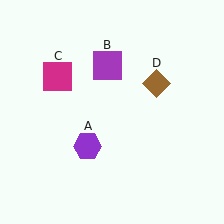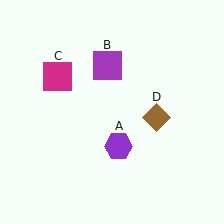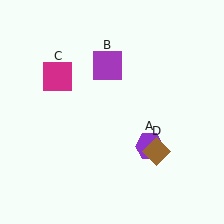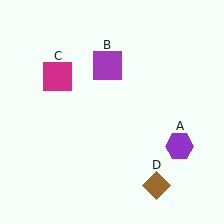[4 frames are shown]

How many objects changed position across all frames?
2 objects changed position: purple hexagon (object A), brown diamond (object D).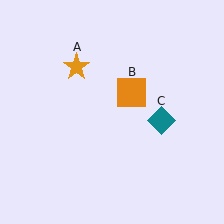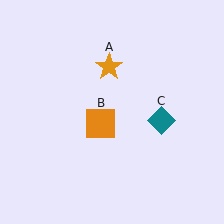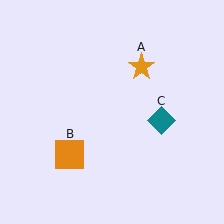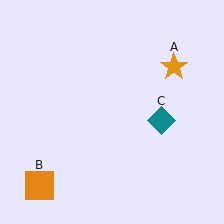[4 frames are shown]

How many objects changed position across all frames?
2 objects changed position: orange star (object A), orange square (object B).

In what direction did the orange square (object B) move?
The orange square (object B) moved down and to the left.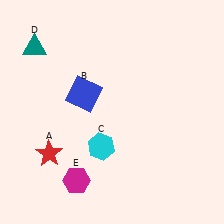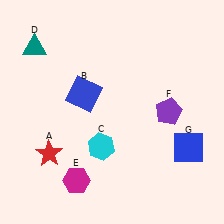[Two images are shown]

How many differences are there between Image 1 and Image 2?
There are 2 differences between the two images.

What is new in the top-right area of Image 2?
A purple pentagon (F) was added in the top-right area of Image 2.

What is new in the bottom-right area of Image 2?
A blue square (G) was added in the bottom-right area of Image 2.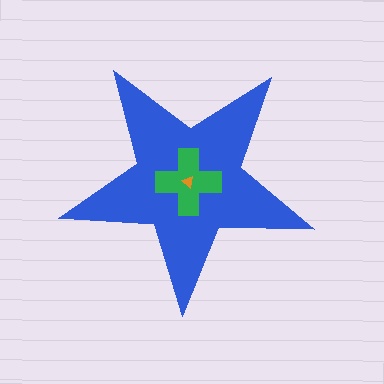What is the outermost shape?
The blue star.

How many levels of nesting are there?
3.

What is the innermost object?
The orange triangle.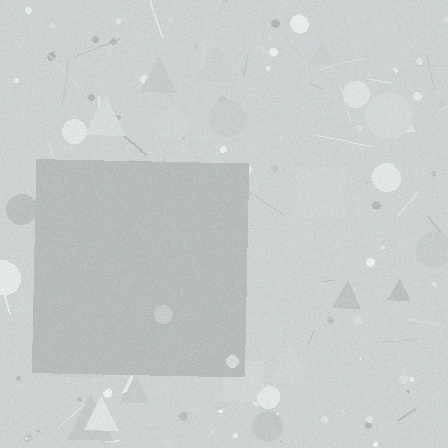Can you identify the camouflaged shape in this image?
The camouflaged shape is a square.